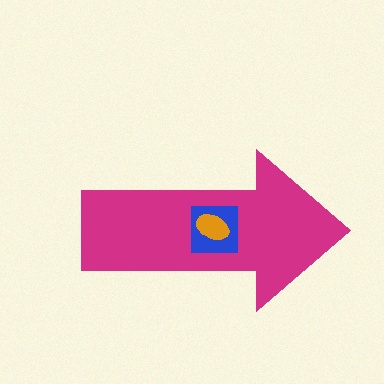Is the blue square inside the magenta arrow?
Yes.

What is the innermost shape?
The orange ellipse.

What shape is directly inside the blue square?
The orange ellipse.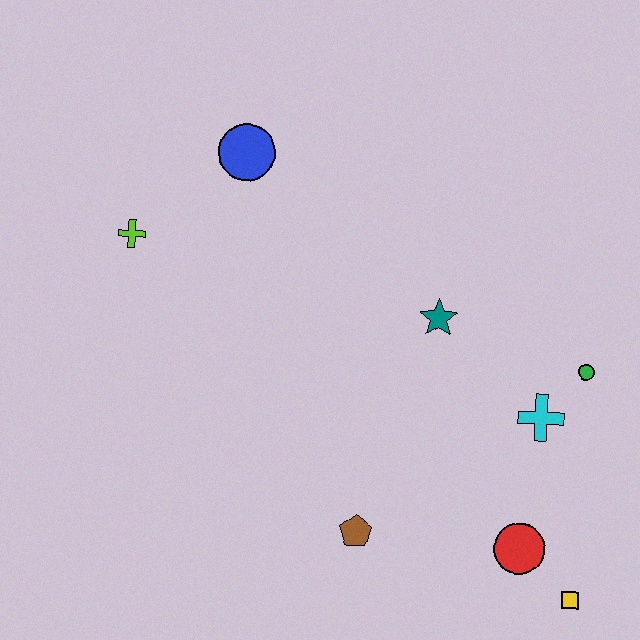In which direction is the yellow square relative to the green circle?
The yellow square is below the green circle.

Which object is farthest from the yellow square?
The lime cross is farthest from the yellow square.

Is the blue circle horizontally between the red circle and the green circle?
No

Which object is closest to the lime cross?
The blue circle is closest to the lime cross.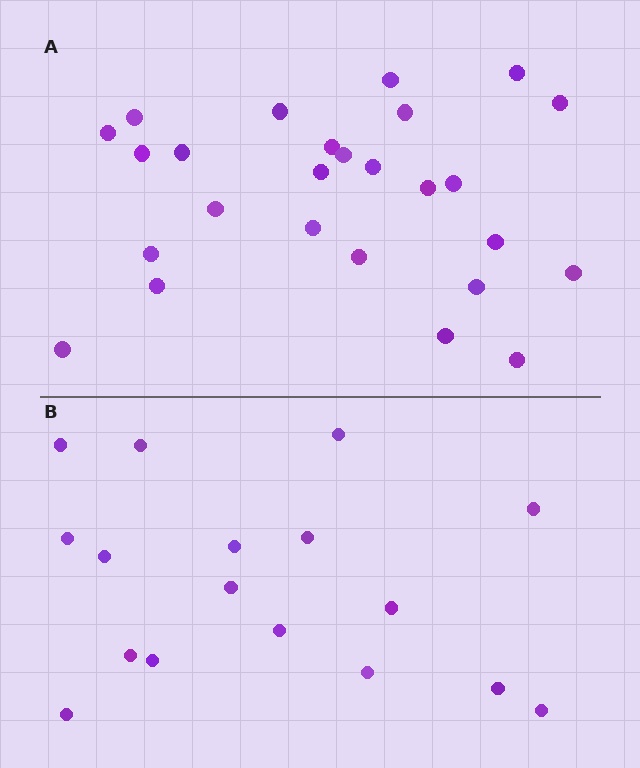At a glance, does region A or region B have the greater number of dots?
Region A (the top region) has more dots.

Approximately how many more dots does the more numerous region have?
Region A has roughly 8 or so more dots than region B.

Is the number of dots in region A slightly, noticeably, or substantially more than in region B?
Region A has substantially more. The ratio is roughly 1.5 to 1.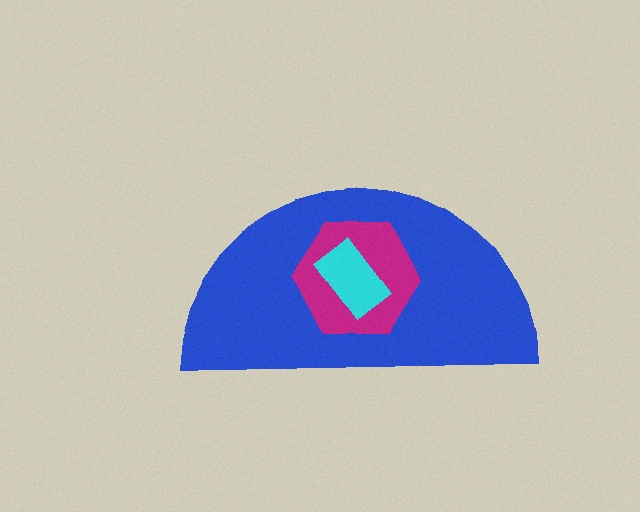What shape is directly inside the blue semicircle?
The magenta hexagon.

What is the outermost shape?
The blue semicircle.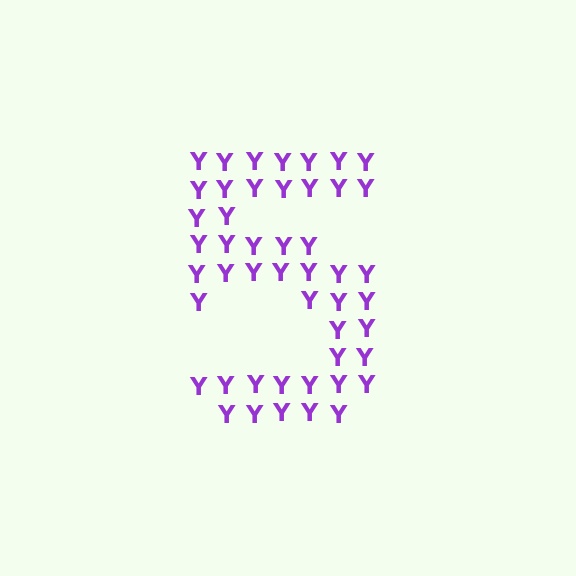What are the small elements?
The small elements are letter Y's.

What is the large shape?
The large shape is the digit 5.